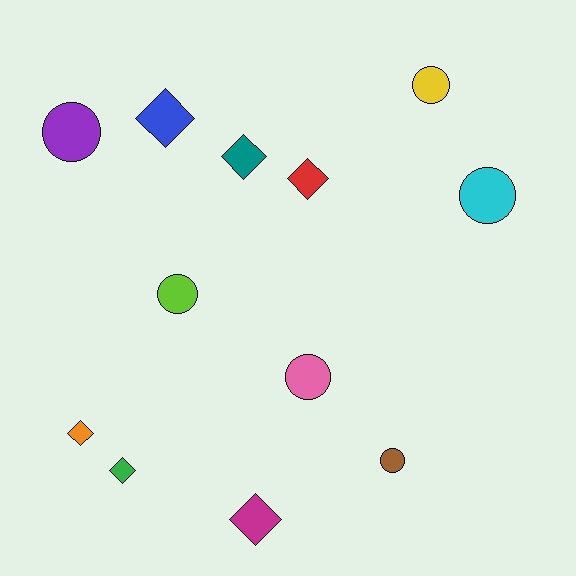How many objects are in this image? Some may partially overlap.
There are 12 objects.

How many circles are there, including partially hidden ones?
There are 6 circles.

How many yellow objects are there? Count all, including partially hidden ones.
There is 1 yellow object.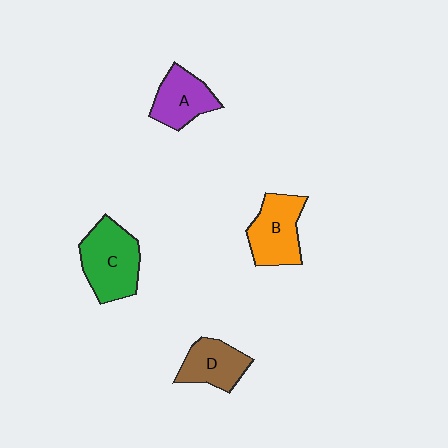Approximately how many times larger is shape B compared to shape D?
Approximately 1.2 times.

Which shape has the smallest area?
Shape D (brown).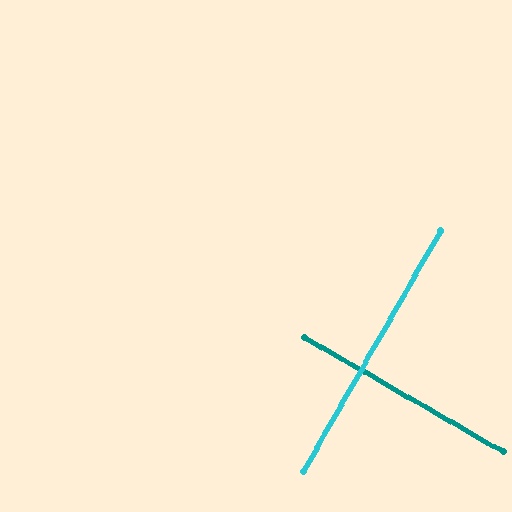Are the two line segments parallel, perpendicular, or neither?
Perpendicular — they meet at approximately 90°.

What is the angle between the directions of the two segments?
Approximately 90 degrees.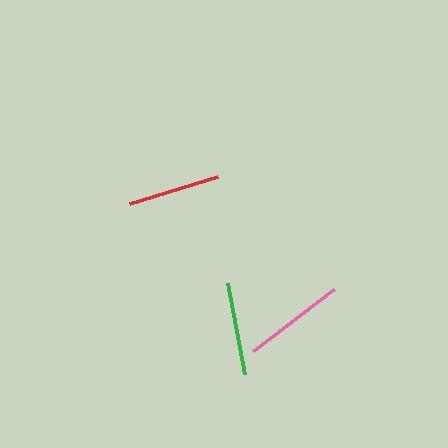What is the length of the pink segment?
The pink segment is approximately 102 pixels long.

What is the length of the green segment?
The green segment is approximately 92 pixels long.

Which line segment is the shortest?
The red line is the shortest at approximately 91 pixels.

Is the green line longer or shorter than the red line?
The green line is longer than the red line.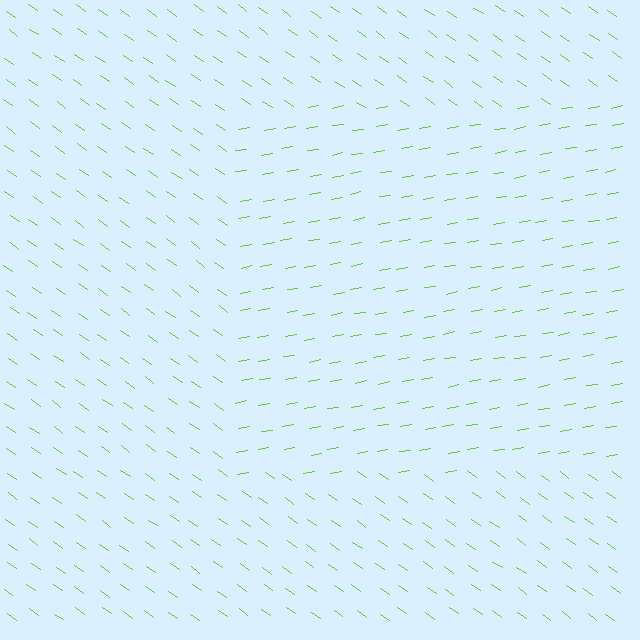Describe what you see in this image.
The image is filled with small lime line segments. A rectangle region in the image has lines oriented differently from the surrounding lines, creating a visible texture boundary.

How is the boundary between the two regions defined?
The boundary is defined purely by a change in line orientation (approximately 45 degrees difference). All lines are the same color and thickness.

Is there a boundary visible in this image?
Yes, there is a texture boundary formed by a change in line orientation.